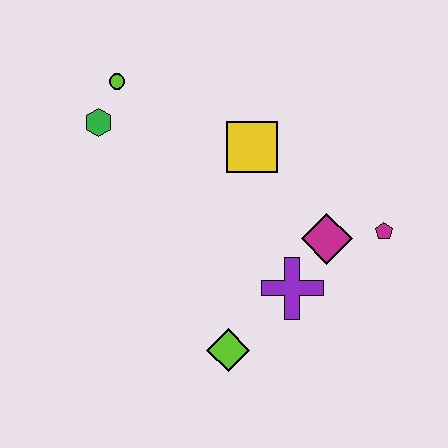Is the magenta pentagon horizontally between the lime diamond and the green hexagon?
No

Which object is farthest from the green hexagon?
The magenta pentagon is farthest from the green hexagon.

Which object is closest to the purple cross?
The magenta diamond is closest to the purple cross.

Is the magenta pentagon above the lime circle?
No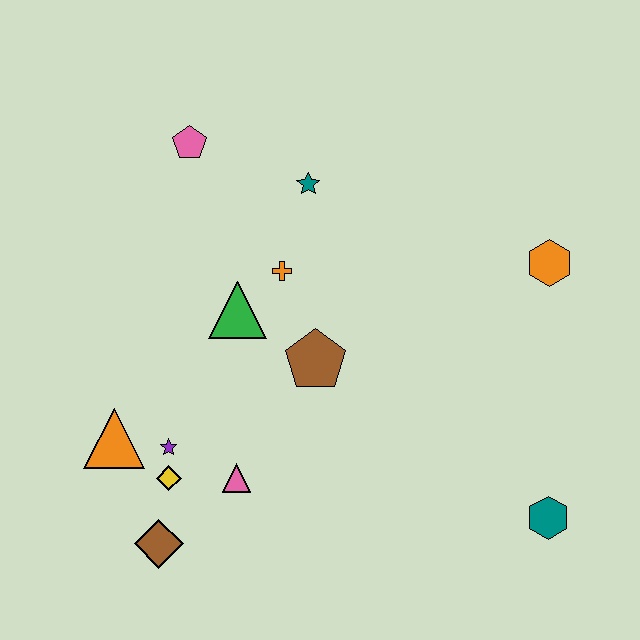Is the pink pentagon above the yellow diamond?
Yes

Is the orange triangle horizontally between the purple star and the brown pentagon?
No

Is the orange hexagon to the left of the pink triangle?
No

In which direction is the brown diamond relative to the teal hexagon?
The brown diamond is to the left of the teal hexagon.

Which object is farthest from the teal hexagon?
The pink pentagon is farthest from the teal hexagon.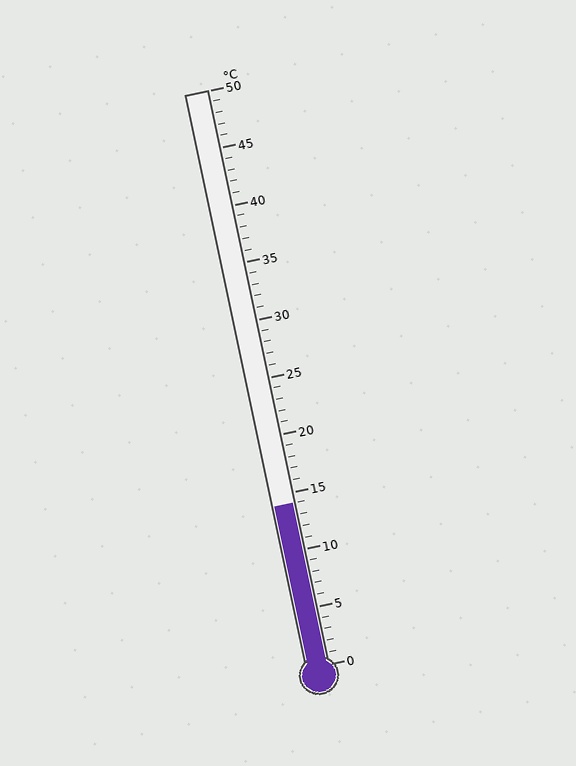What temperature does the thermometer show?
The thermometer shows approximately 14°C.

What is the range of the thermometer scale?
The thermometer scale ranges from 0°C to 50°C.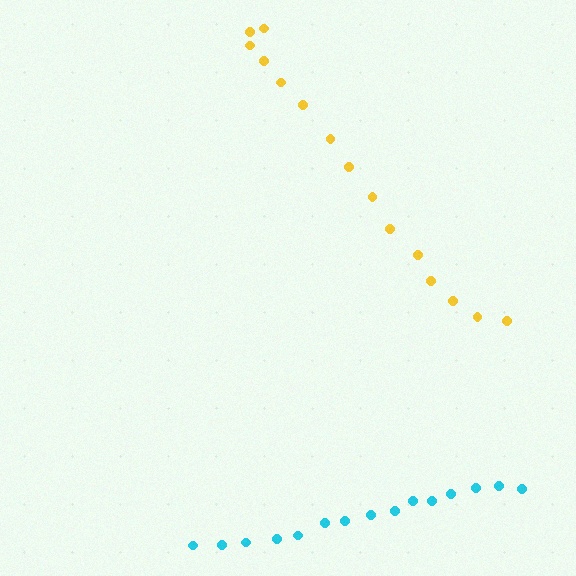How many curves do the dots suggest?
There are 2 distinct paths.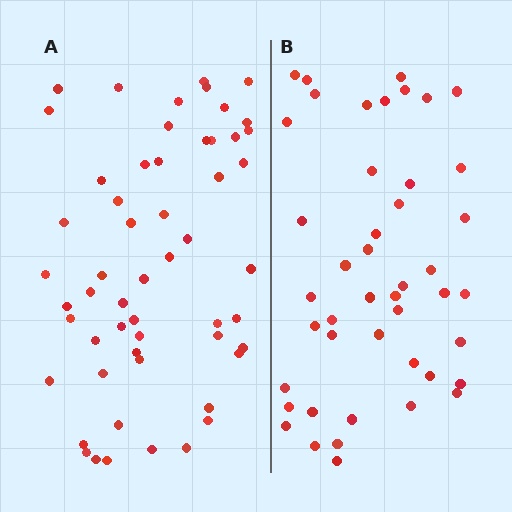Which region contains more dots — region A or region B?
Region A (the left region) has more dots.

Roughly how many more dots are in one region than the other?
Region A has roughly 10 or so more dots than region B.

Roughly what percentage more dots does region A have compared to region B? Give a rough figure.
About 20% more.